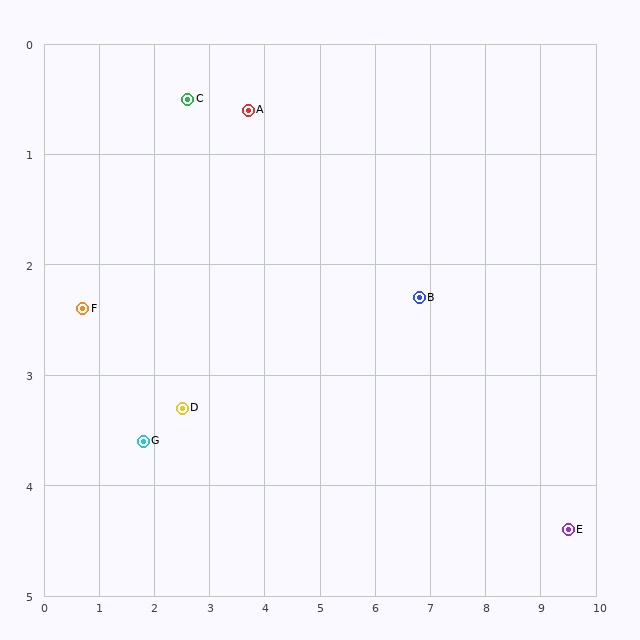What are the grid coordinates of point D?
Point D is at approximately (2.5, 3.3).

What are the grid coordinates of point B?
Point B is at approximately (6.8, 2.3).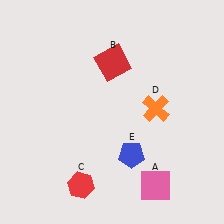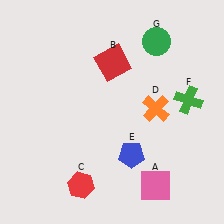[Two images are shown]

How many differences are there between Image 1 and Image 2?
There are 2 differences between the two images.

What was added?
A green cross (F), a green circle (G) were added in Image 2.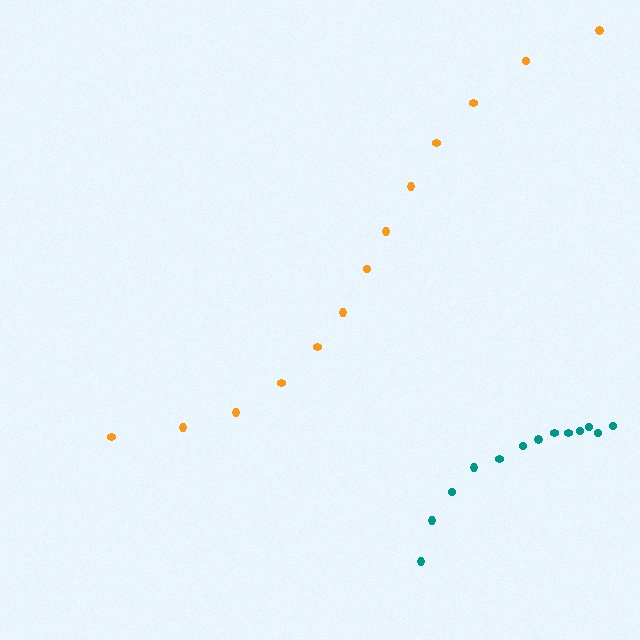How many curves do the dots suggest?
There are 2 distinct paths.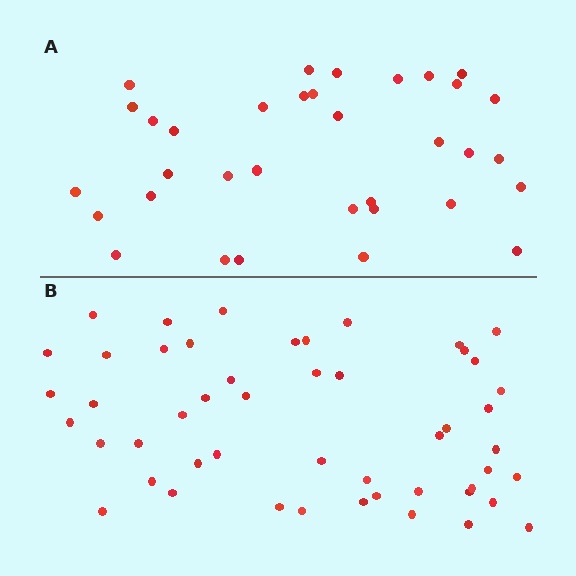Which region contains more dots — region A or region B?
Region B (the bottom region) has more dots.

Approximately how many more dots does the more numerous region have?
Region B has approximately 15 more dots than region A.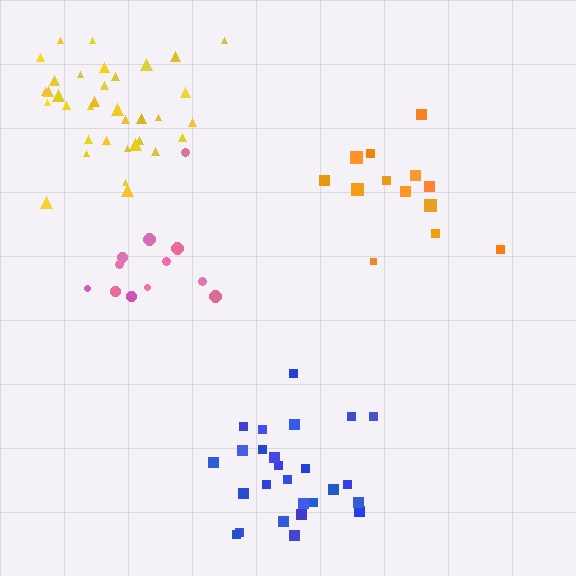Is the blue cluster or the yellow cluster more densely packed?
Yellow.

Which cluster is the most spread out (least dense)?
Orange.